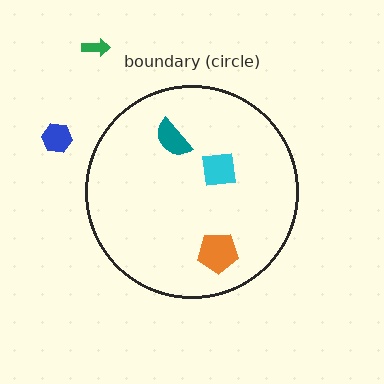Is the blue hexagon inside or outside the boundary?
Outside.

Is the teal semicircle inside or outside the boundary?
Inside.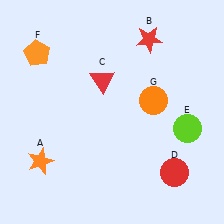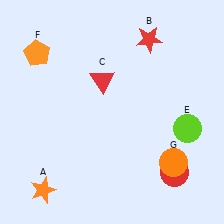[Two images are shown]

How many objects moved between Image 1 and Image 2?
2 objects moved between the two images.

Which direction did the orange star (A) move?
The orange star (A) moved down.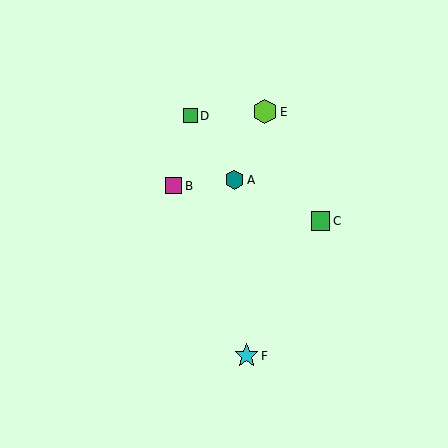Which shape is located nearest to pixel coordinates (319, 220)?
The green square (labeled C) at (320, 221) is nearest to that location.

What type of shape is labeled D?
Shape D is a green square.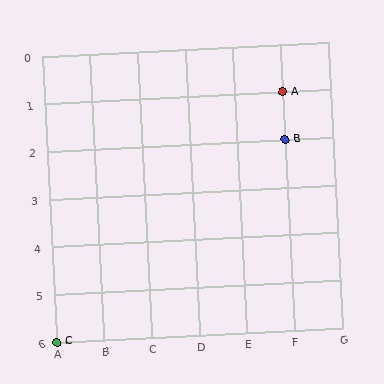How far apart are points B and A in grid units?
Points B and A are 1 row apart.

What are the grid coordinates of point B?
Point B is at grid coordinates (F, 2).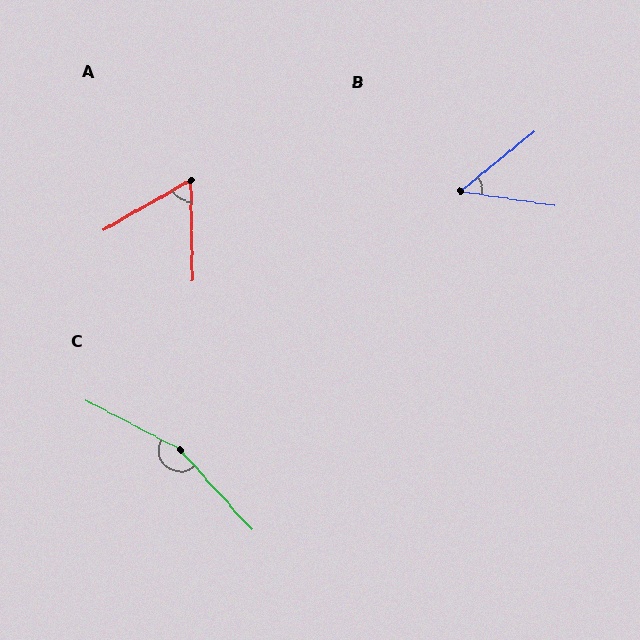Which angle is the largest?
C, at approximately 160 degrees.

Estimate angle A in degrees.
Approximately 61 degrees.